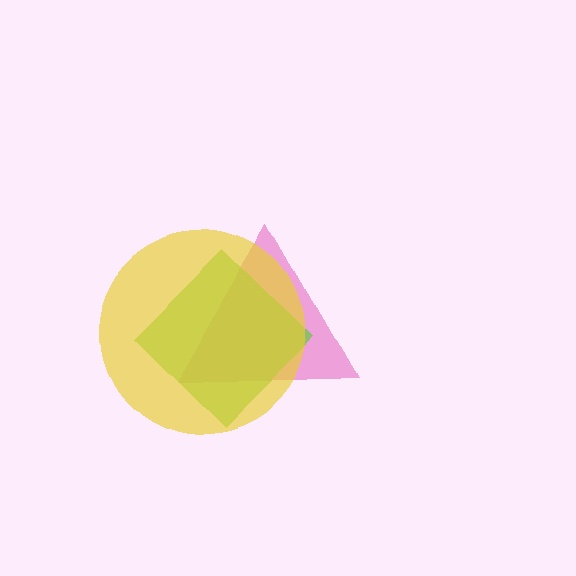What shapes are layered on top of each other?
The layered shapes are: a pink triangle, a lime diamond, a yellow circle.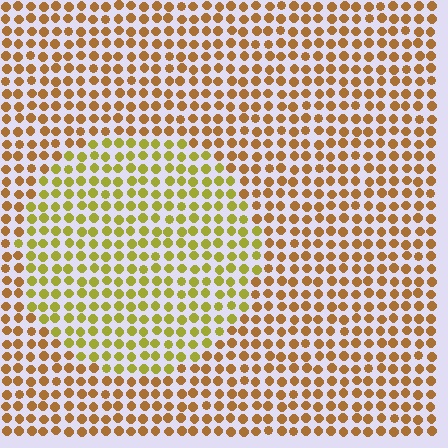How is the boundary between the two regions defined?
The boundary is defined purely by a slight shift in hue (about 34 degrees). Spacing, size, and orientation are identical on both sides.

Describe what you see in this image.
The image is filled with small brown elements in a uniform arrangement. A circle-shaped region is visible where the elements are tinted to a slightly different hue, forming a subtle color boundary.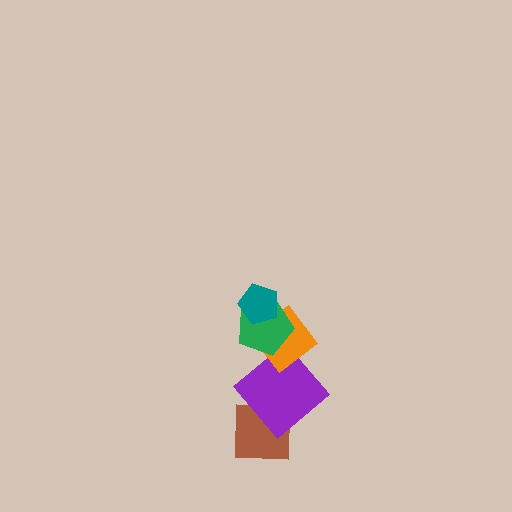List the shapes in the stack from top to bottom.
From top to bottom: the teal pentagon, the green pentagon, the orange diamond, the purple diamond, the brown square.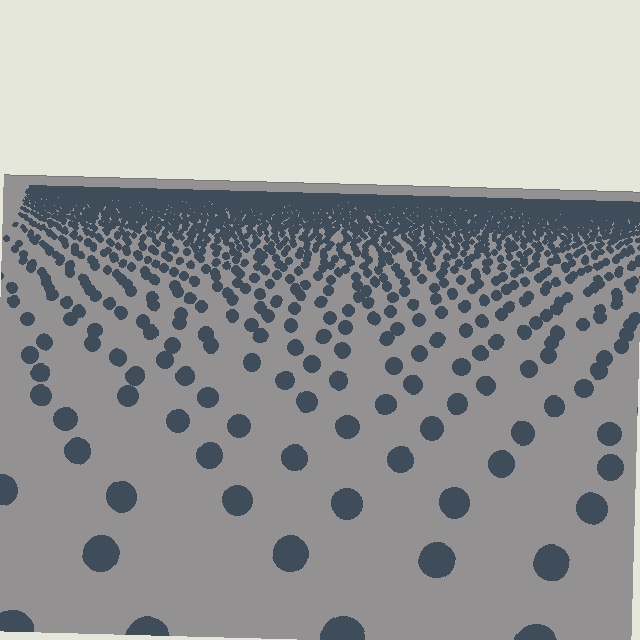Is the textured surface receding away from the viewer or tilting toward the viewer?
The surface is receding away from the viewer. Texture elements get smaller and denser toward the top.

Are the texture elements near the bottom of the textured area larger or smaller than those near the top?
Larger. Near the bottom, elements are closer to the viewer and appear at a bigger on-screen size.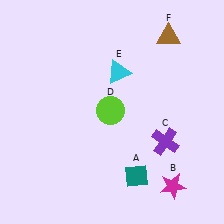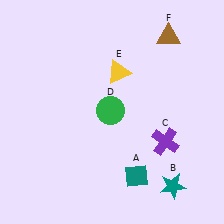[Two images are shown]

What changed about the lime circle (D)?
In Image 1, D is lime. In Image 2, it changed to green.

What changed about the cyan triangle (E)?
In Image 1, E is cyan. In Image 2, it changed to yellow.